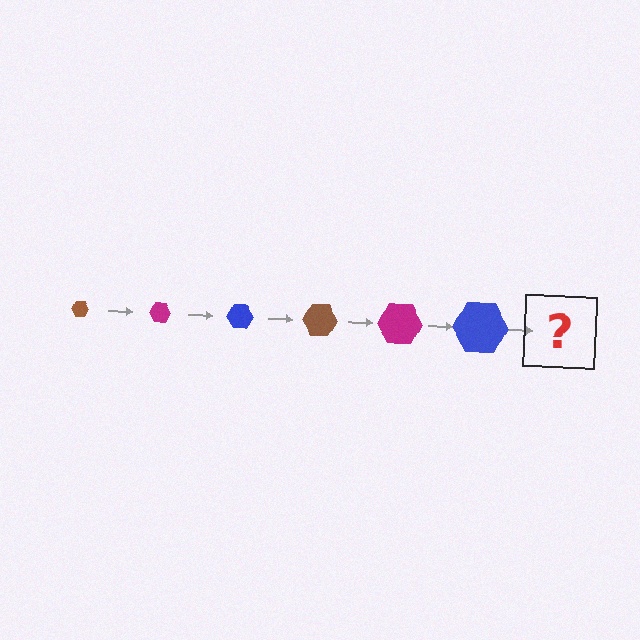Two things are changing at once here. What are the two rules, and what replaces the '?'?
The two rules are that the hexagon grows larger each step and the color cycles through brown, magenta, and blue. The '?' should be a brown hexagon, larger than the previous one.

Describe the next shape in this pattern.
It should be a brown hexagon, larger than the previous one.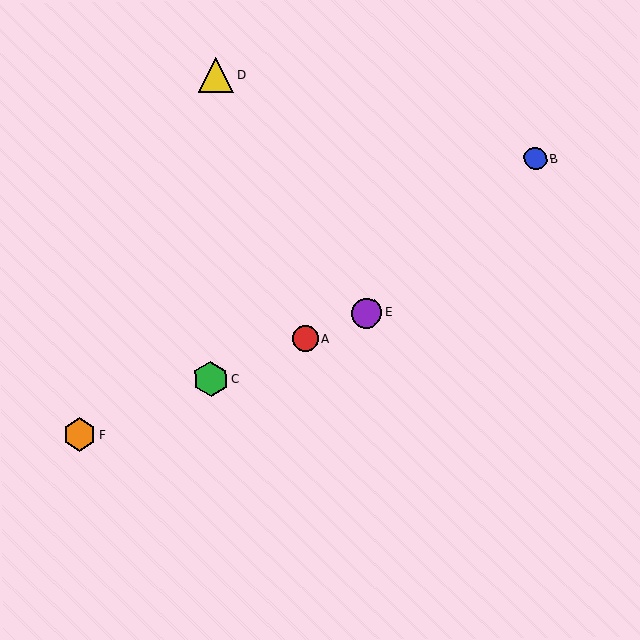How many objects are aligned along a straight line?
4 objects (A, C, E, F) are aligned along a straight line.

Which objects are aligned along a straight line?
Objects A, C, E, F are aligned along a straight line.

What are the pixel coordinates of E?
Object E is at (366, 313).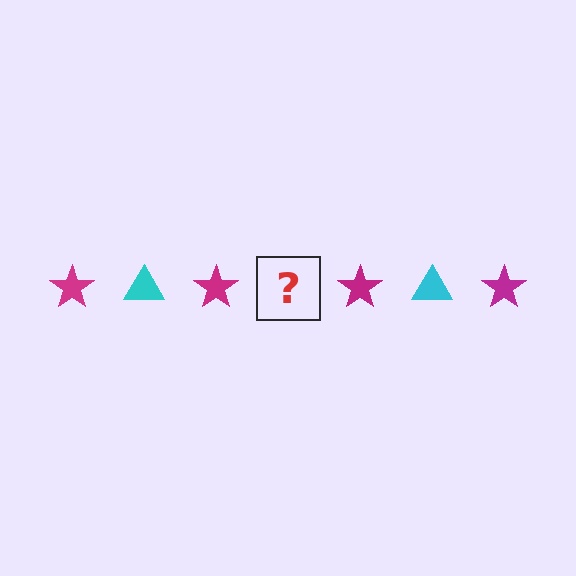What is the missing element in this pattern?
The missing element is a cyan triangle.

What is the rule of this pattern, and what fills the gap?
The rule is that the pattern alternates between magenta star and cyan triangle. The gap should be filled with a cyan triangle.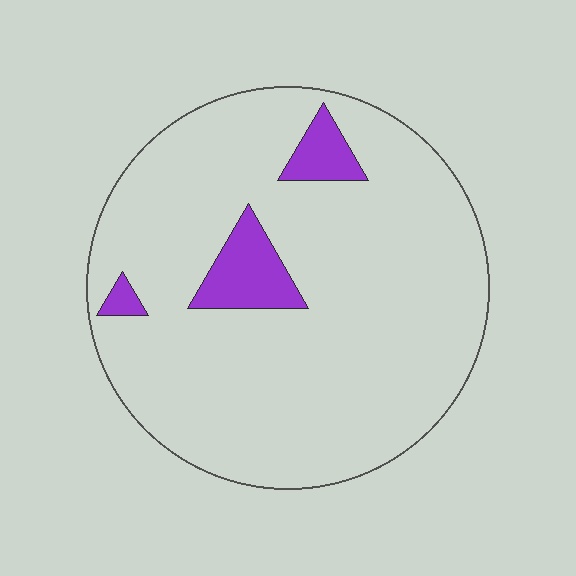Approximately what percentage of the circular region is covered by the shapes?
Approximately 10%.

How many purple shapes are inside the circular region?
3.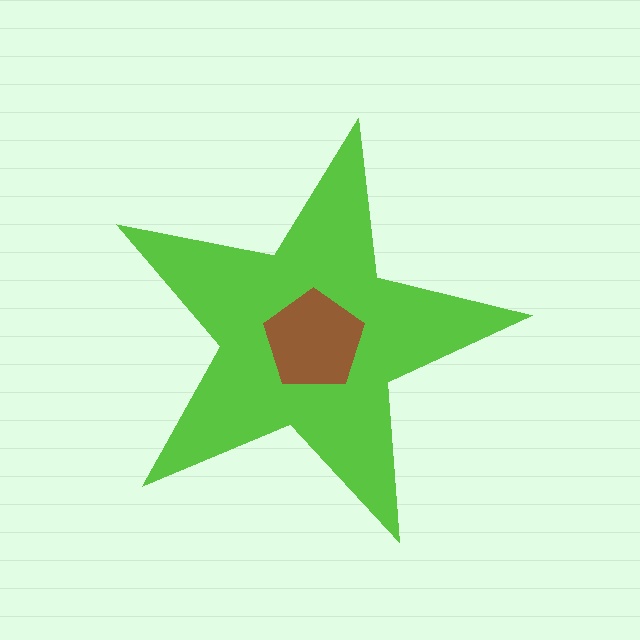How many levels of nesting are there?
2.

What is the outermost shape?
The lime star.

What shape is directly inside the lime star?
The brown pentagon.